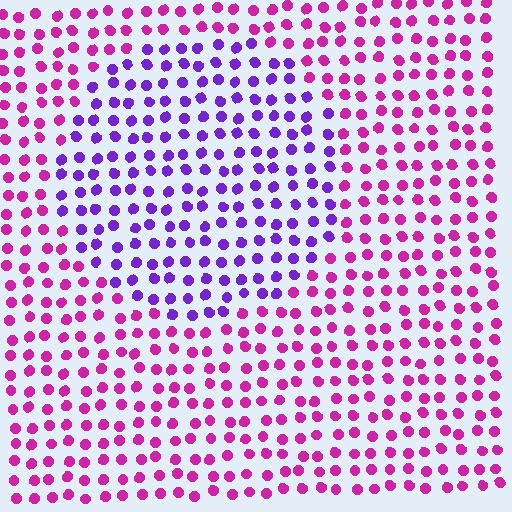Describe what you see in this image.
The image is filled with small magenta elements in a uniform arrangement. A circle-shaped region is visible where the elements are tinted to a slightly different hue, forming a subtle color boundary.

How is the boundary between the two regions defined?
The boundary is defined purely by a slight shift in hue (about 45 degrees). Spacing, size, and orientation are identical on both sides.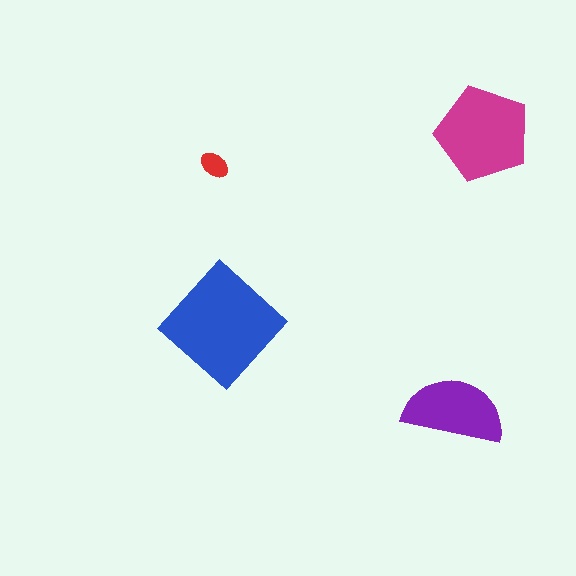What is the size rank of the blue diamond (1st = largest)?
1st.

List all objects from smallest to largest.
The red ellipse, the purple semicircle, the magenta pentagon, the blue diamond.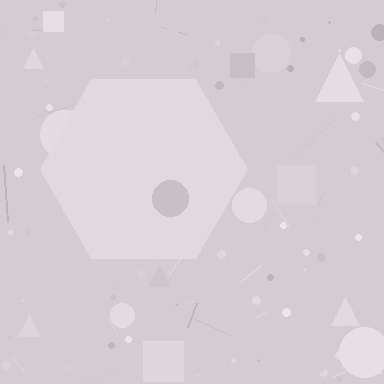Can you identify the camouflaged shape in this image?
The camouflaged shape is a hexagon.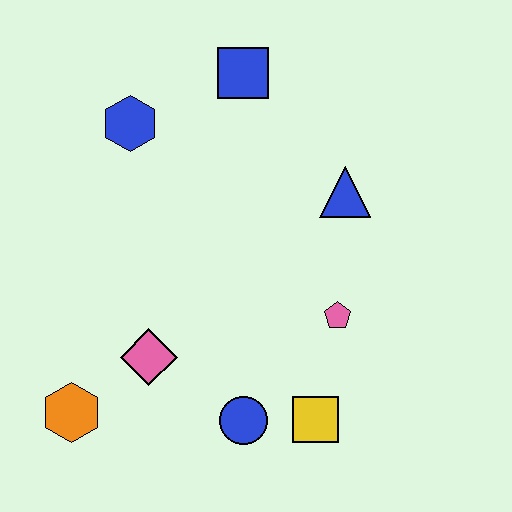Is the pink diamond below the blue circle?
No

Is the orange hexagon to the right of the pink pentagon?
No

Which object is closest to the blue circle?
The yellow square is closest to the blue circle.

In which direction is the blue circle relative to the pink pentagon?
The blue circle is below the pink pentagon.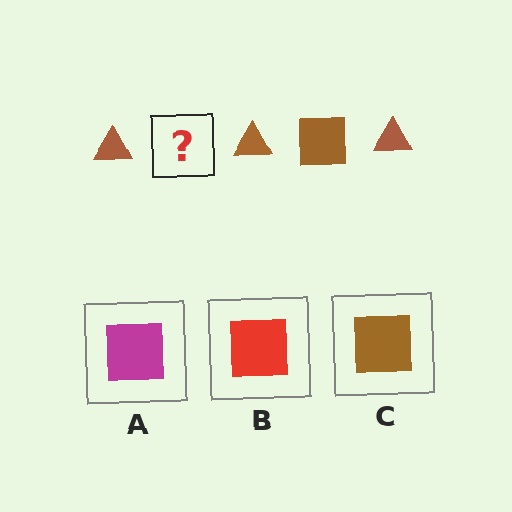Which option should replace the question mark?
Option C.